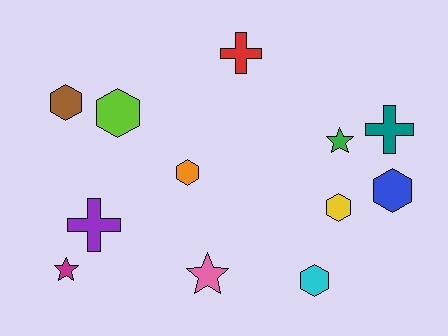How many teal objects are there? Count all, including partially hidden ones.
There is 1 teal object.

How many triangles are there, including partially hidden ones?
There are no triangles.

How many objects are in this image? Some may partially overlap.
There are 12 objects.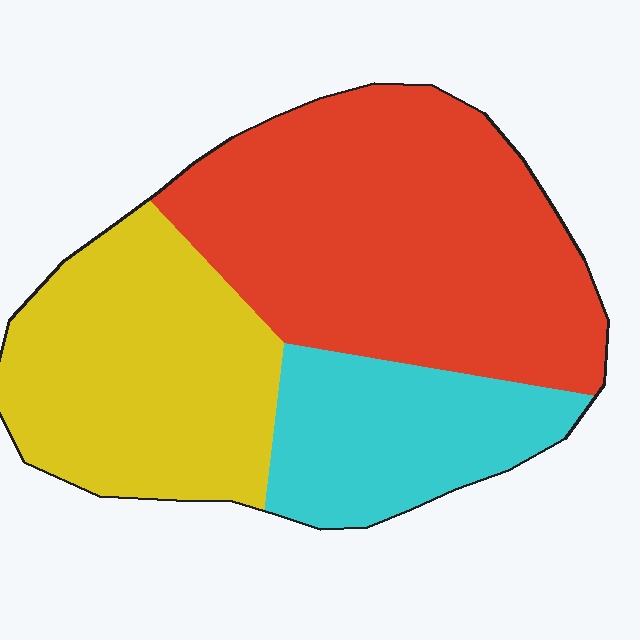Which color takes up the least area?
Cyan, at roughly 20%.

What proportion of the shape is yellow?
Yellow takes up between a quarter and a half of the shape.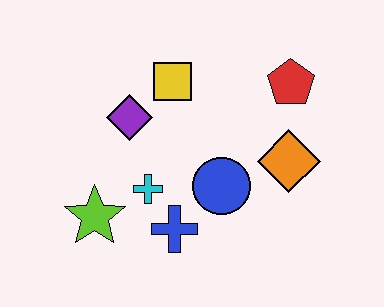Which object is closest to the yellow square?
The purple diamond is closest to the yellow square.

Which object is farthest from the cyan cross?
The red pentagon is farthest from the cyan cross.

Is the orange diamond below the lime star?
No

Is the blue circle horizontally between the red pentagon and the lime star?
Yes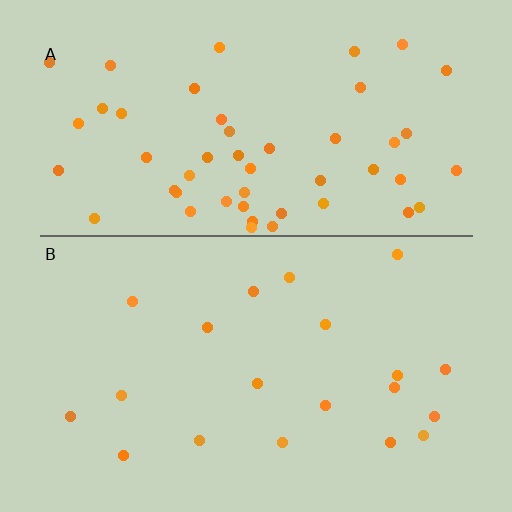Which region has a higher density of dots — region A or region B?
A (the top).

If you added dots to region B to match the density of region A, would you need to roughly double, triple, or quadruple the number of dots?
Approximately triple.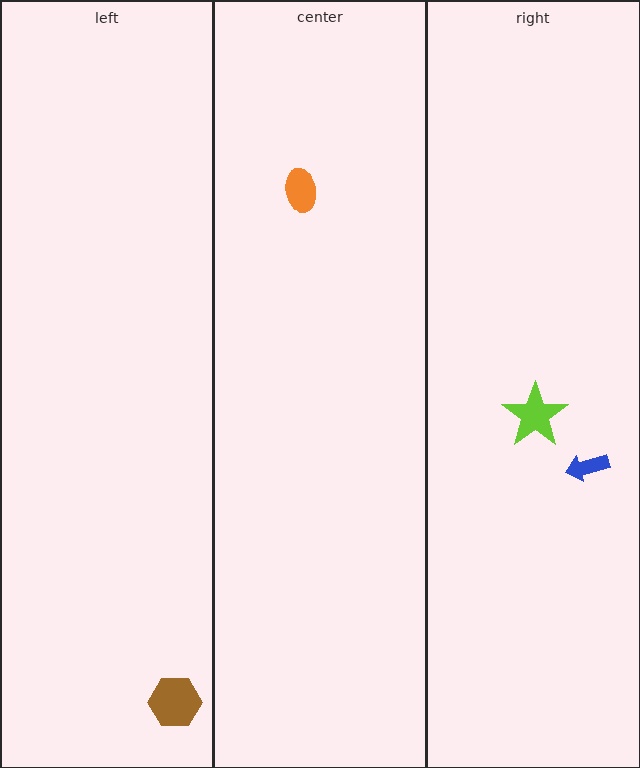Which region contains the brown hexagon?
The left region.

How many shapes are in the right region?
2.